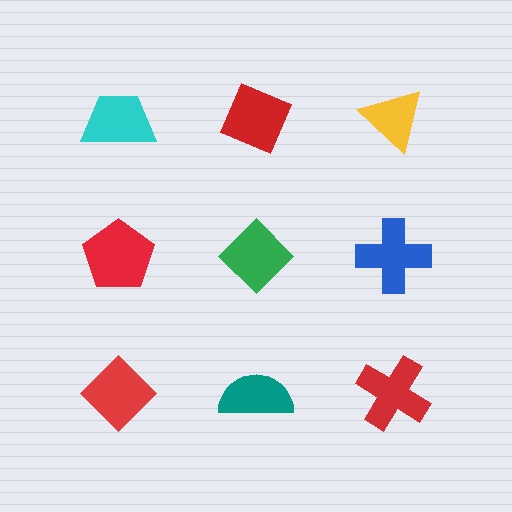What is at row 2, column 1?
A red pentagon.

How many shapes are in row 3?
3 shapes.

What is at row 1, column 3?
A yellow triangle.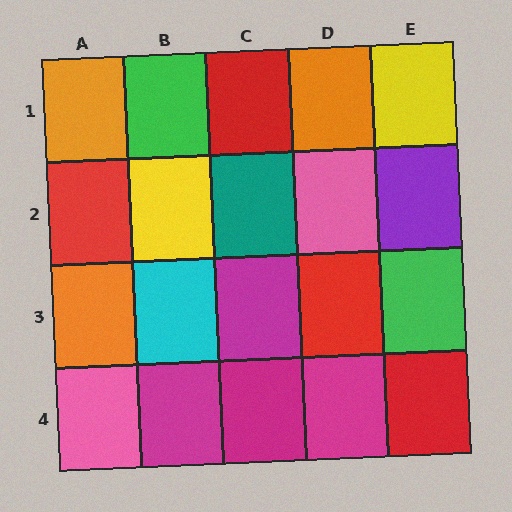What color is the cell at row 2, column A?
Red.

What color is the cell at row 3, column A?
Orange.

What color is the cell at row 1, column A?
Orange.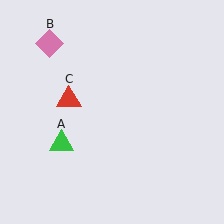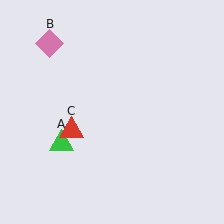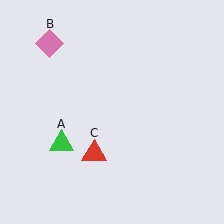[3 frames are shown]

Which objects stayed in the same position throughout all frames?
Green triangle (object A) and pink diamond (object B) remained stationary.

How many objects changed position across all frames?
1 object changed position: red triangle (object C).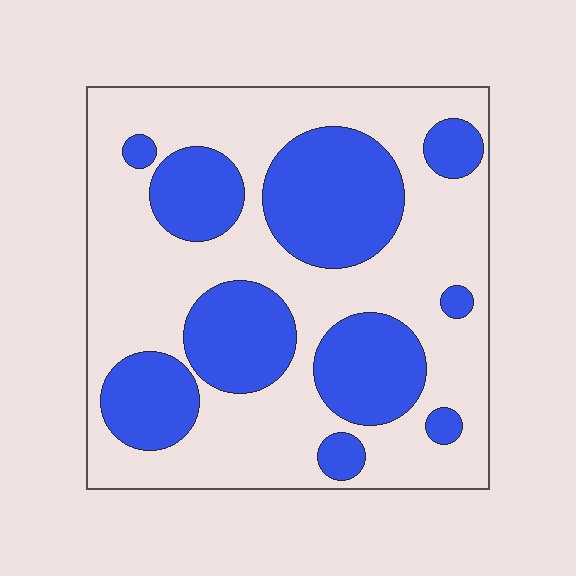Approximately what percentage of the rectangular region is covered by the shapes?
Approximately 35%.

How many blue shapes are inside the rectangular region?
10.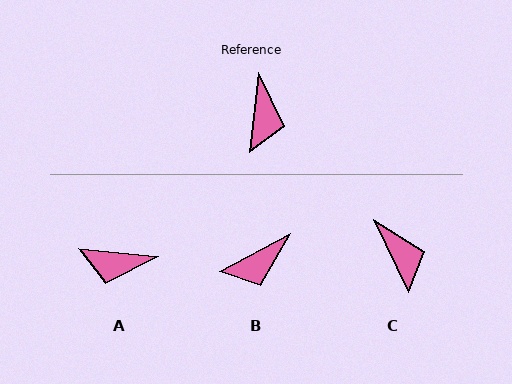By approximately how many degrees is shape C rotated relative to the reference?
Approximately 32 degrees counter-clockwise.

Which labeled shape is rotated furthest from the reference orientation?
A, about 89 degrees away.